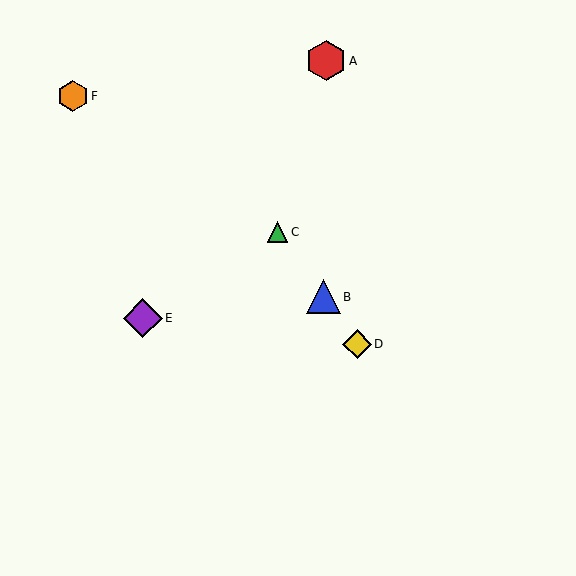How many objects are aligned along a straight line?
3 objects (B, C, D) are aligned along a straight line.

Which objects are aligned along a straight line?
Objects B, C, D are aligned along a straight line.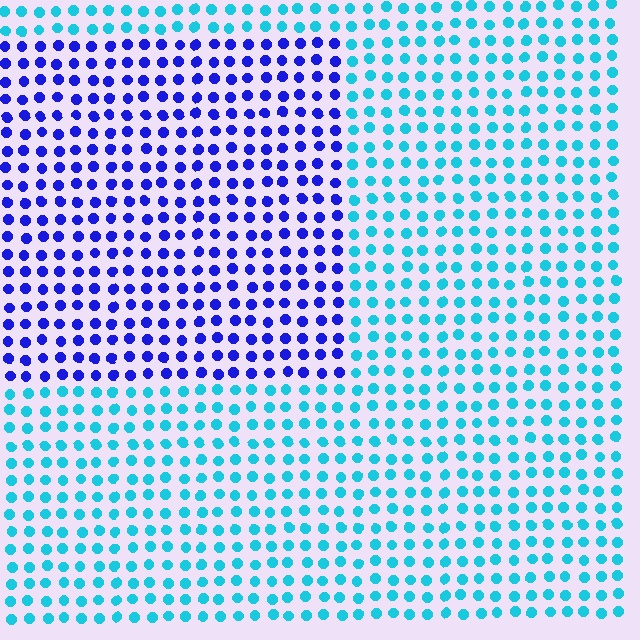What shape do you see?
I see a rectangle.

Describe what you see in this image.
The image is filled with small cyan elements in a uniform arrangement. A rectangle-shaped region is visible where the elements are tinted to a slightly different hue, forming a subtle color boundary.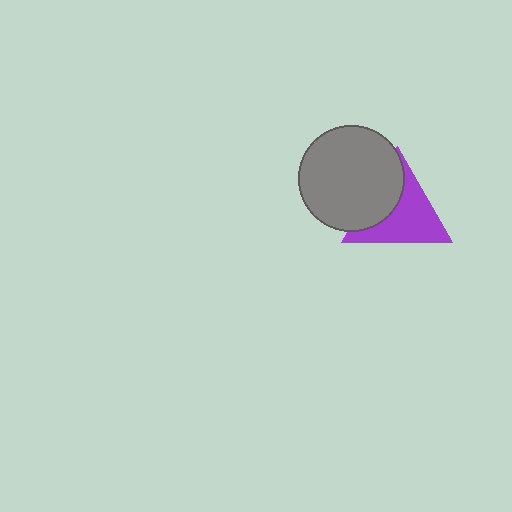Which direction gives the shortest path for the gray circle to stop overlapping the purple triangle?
Moving left gives the shortest separation.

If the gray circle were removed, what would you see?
You would see the complete purple triangle.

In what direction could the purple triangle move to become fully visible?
The purple triangle could move right. That would shift it out from behind the gray circle entirely.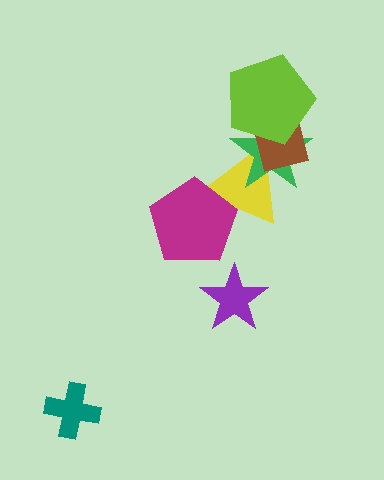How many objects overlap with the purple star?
0 objects overlap with the purple star.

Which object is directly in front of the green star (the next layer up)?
The brown square is directly in front of the green star.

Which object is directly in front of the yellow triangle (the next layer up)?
The green star is directly in front of the yellow triangle.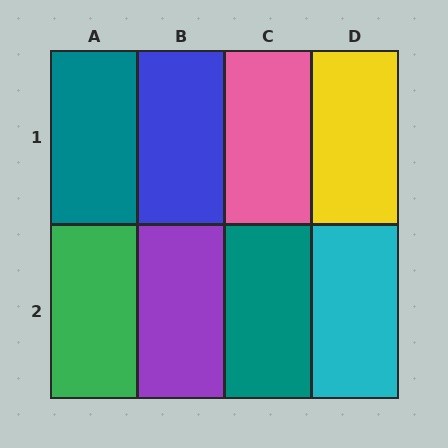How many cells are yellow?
1 cell is yellow.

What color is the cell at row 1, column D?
Yellow.